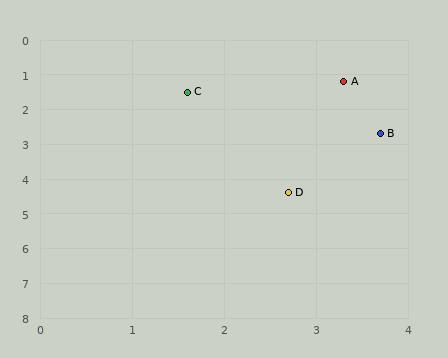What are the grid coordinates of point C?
Point C is at approximately (1.6, 1.5).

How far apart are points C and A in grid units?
Points C and A are about 1.7 grid units apart.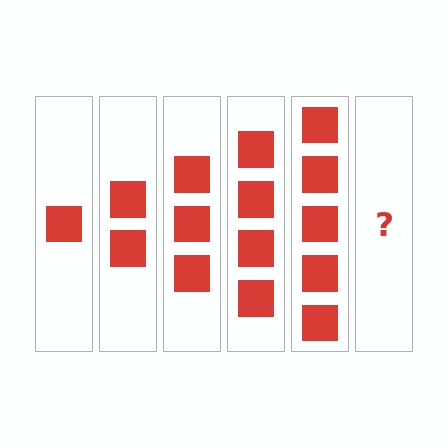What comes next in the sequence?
The next element should be 6 squares.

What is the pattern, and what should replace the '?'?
The pattern is that each step adds one more square. The '?' should be 6 squares.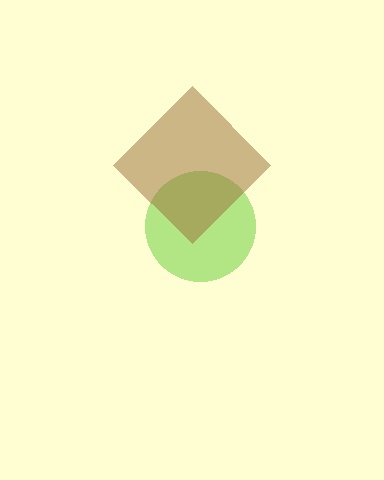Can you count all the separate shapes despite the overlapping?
Yes, there are 2 separate shapes.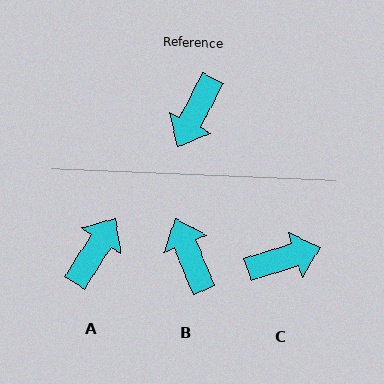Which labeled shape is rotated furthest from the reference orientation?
A, about 175 degrees away.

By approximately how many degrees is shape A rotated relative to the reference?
Approximately 175 degrees counter-clockwise.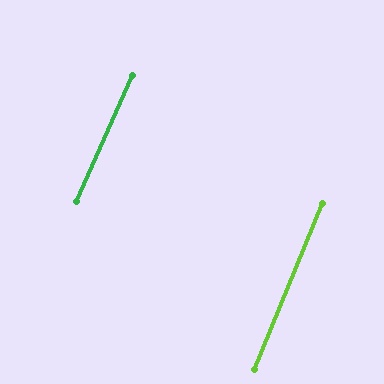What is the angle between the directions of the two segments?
Approximately 2 degrees.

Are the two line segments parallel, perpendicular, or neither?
Parallel — their directions differ by only 1.8°.